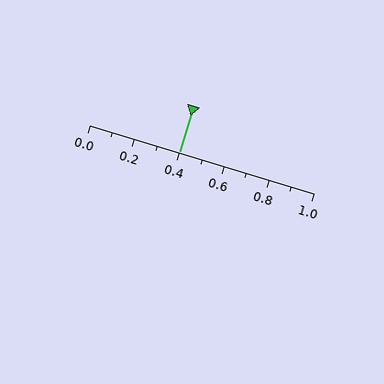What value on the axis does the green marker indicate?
The marker indicates approximately 0.4.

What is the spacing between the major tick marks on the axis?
The major ticks are spaced 0.2 apart.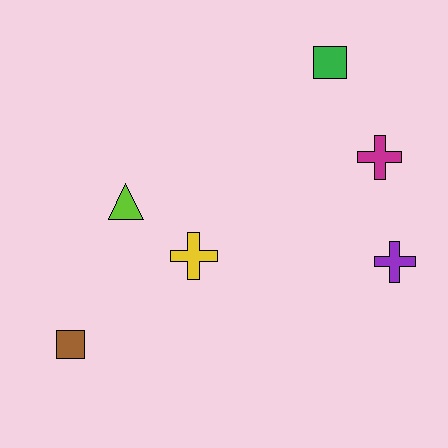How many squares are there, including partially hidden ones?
There are 2 squares.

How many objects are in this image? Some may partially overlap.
There are 6 objects.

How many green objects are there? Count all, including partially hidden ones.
There is 1 green object.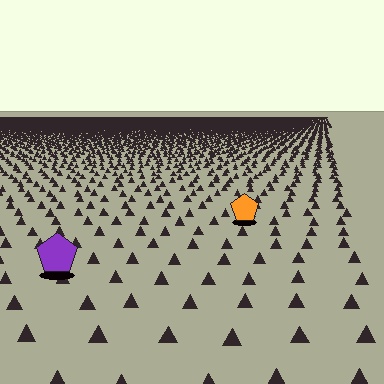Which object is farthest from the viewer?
The orange pentagon is farthest from the viewer. It appears smaller and the ground texture around it is denser.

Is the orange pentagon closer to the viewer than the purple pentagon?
No. The purple pentagon is closer — you can tell from the texture gradient: the ground texture is coarser near it.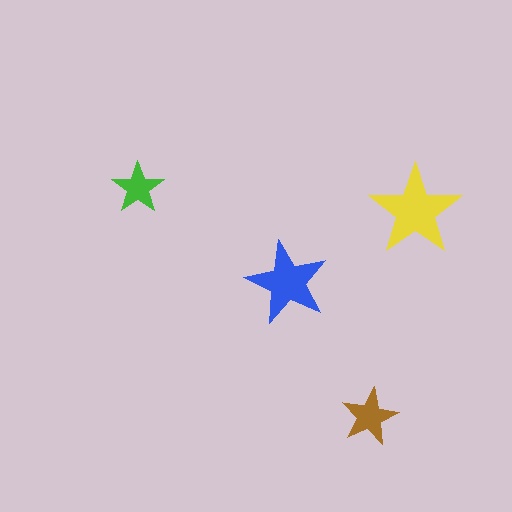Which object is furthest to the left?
The green star is leftmost.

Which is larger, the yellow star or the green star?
The yellow one.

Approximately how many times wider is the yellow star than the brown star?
About 1.5 times wider.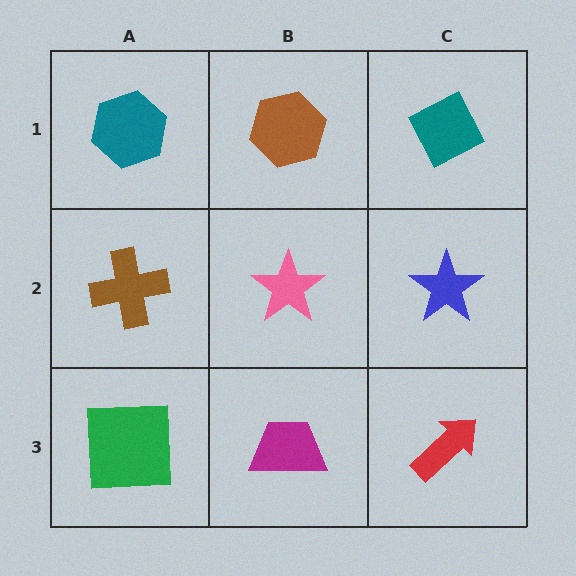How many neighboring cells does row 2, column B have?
4.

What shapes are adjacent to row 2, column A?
A teal hexagon (row 1, column A), a green square (row 3, column A), a pink star (row 2, column B).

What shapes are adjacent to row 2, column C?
A teal diamond (row 1, column C), a red arrow (row 3, column C), a pink star (row 2, column B).